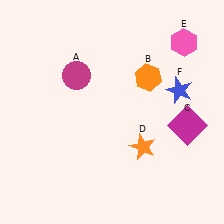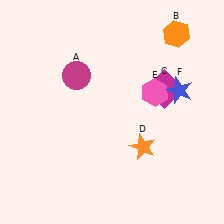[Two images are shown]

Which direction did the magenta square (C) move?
The magenta square (C) moved up.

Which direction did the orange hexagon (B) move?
The orange hexagon (B) moved up.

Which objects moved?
The objects that moved are: the orange hexagon (B), the magenta square (C), the pink hexagon (E).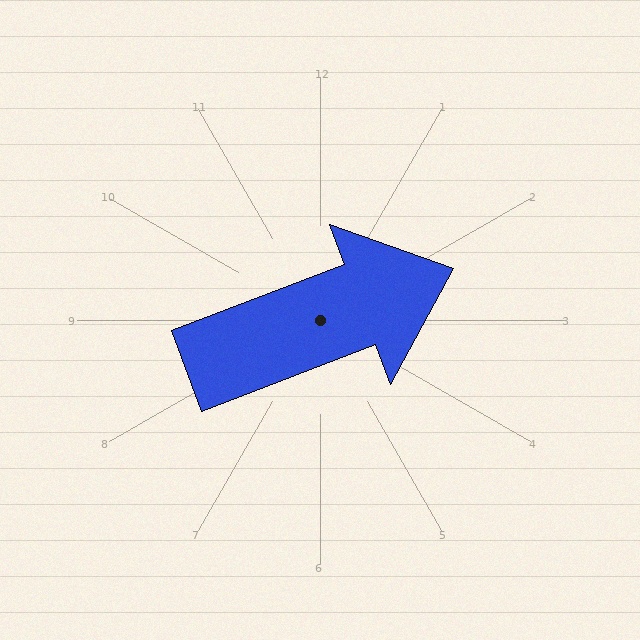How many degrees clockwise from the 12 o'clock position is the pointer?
Approximately 69 degrees.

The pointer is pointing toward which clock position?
Roughly 2 o'clock.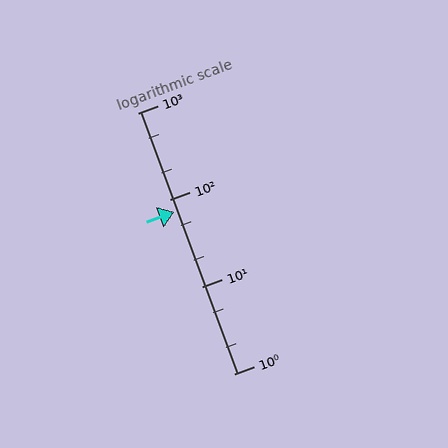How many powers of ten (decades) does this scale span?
The scale spans 3 decades, from 1 to 1000.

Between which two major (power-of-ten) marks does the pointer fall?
The pointer is between 10 and 100.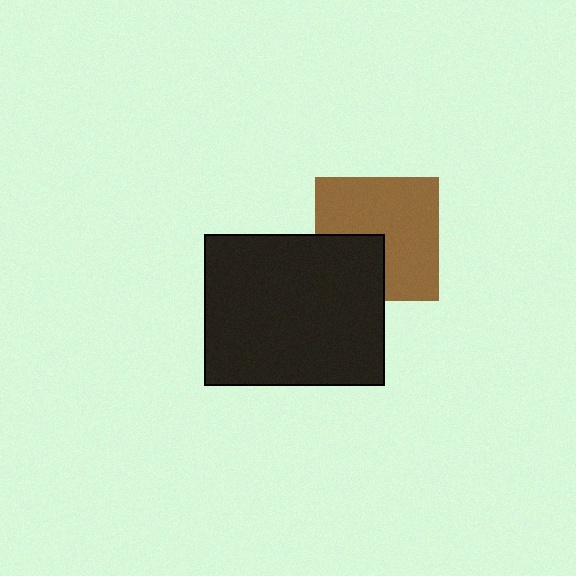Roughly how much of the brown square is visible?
Most of it is visible (roughly 69%).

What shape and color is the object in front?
The object in front is a black rectangle.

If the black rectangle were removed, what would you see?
You would see the complete brown square.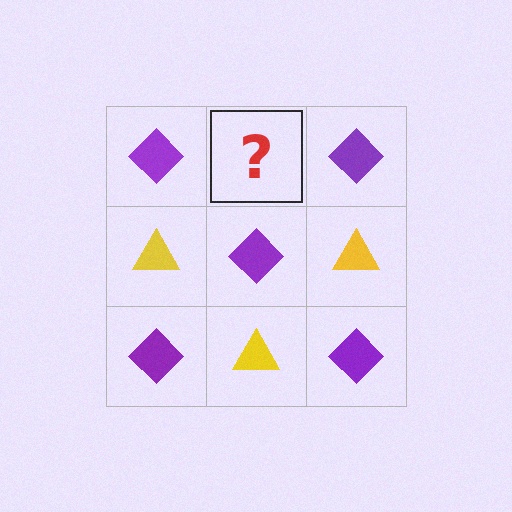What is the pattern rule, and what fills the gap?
The rule is that it alternates purple diamond and yellow triangle in a checkerboard pattern. The gap should be filled with a yellow triangle.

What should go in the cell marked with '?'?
The missing cell should contain a yellow triangle.